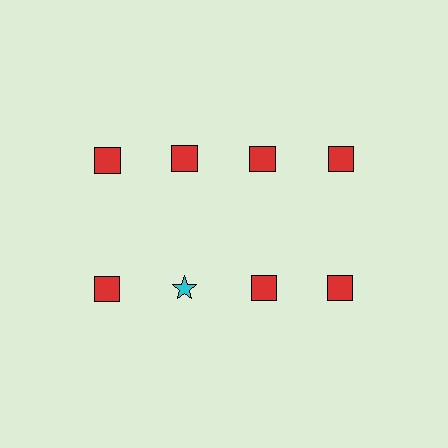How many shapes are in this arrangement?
There are 8 shapes arranged in a grid pattern.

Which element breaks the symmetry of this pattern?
The cyan star in the second row, second from left column breaks the symmetry. All other shapes are red squares.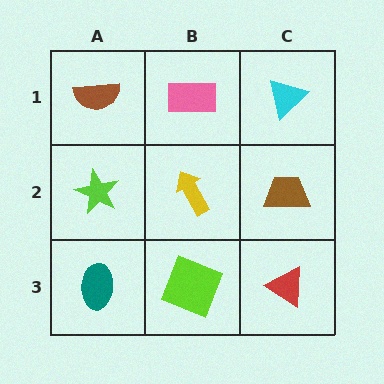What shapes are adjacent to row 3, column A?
A lime star (row 2, column A), a lime square (row 3, column B).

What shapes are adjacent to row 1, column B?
A yellow arrow (row 2, column B), a brown semicircle (row 1, column A), a cyan triangle (row 1, column C).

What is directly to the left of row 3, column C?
A lime square.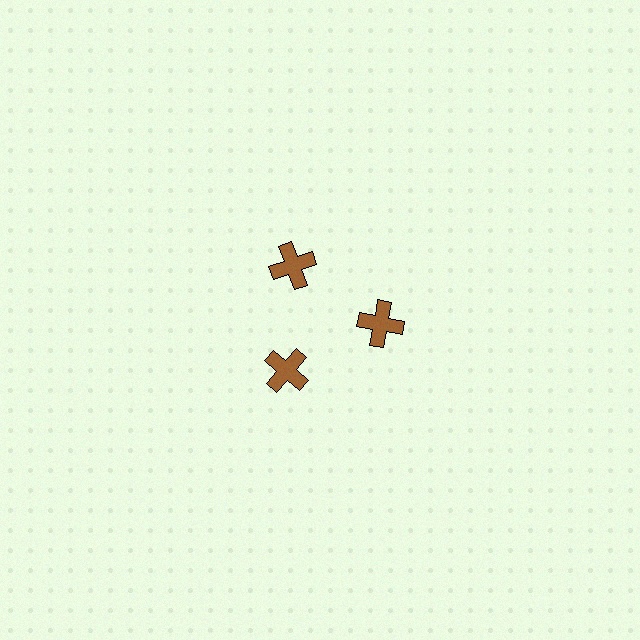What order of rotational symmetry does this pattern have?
This pattern has 3-fold rotational symmetry.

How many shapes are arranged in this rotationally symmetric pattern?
There are 3 shapes, arranged in 3 groups of 1.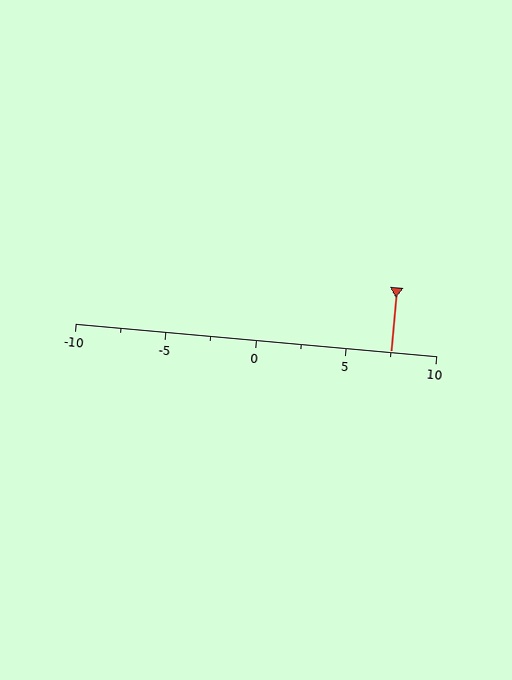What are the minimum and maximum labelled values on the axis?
The axis runs from -10 to 10.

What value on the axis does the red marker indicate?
The marker indicates approximately 7.5.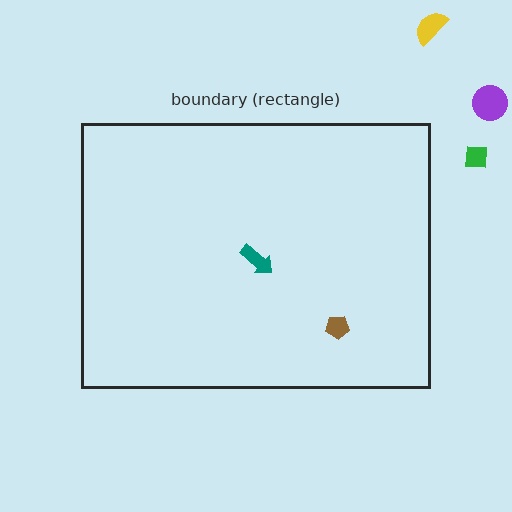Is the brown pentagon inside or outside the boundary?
Inside.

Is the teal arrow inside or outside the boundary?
Inside.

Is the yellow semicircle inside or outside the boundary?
Outside.